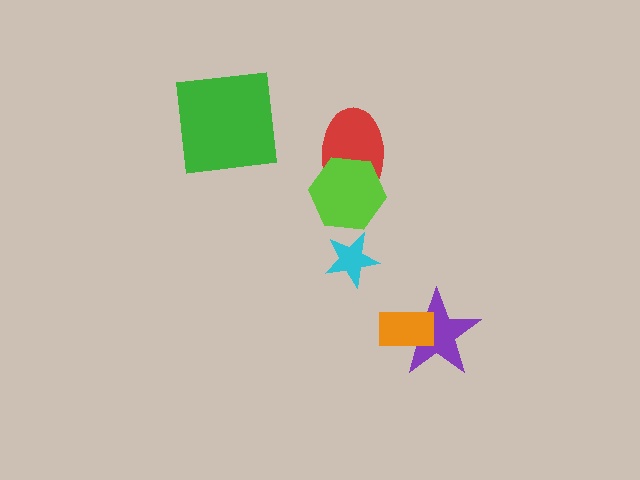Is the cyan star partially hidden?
No, no other shape covers it.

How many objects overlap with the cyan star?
0 objects overlap with the cyan star.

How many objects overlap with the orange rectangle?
1 object overlaps with the orange rectangle.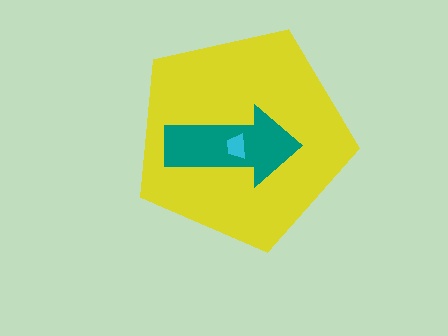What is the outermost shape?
The yellow pentagon.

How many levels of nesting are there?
3.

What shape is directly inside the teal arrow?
The cyan trapezoid.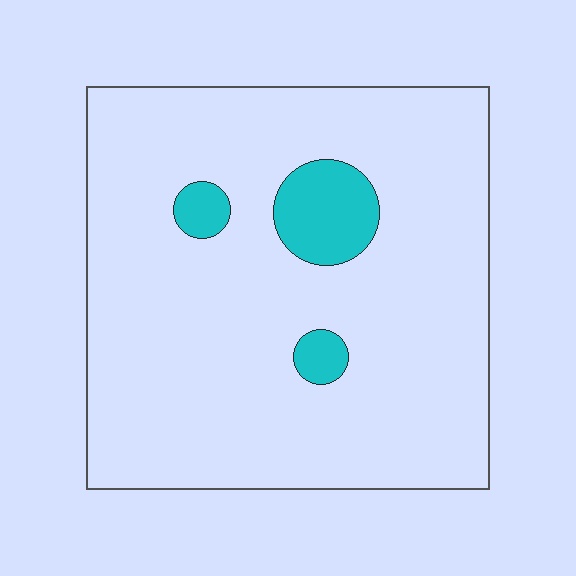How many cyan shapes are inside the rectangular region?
3.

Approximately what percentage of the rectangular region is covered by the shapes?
Approximately 10%.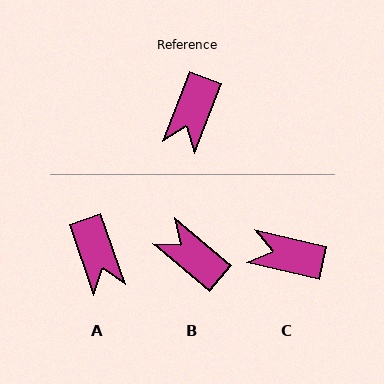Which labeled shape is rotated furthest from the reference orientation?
B, about 109 degrees away.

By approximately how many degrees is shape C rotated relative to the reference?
Approximately 82 degrees clockwise.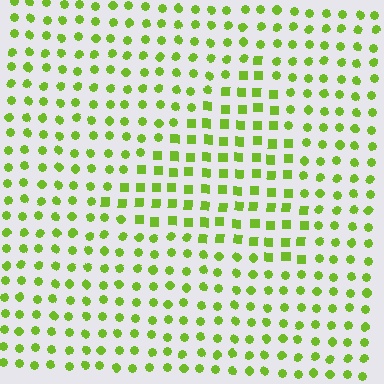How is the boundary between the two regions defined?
The boundary is defined by a change in element shape: squares inside vs. circles outside. All elements share the same color and spacing.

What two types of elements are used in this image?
The image uses squares inside the triangle region and circles outside it.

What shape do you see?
I see a triangle.